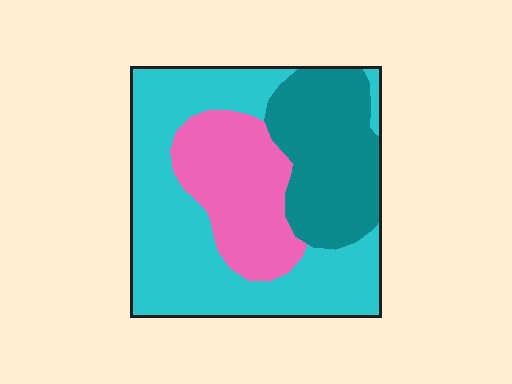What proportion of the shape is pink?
Pink covers roughly 25% of the shape.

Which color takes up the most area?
Cyan, at roughly 50%.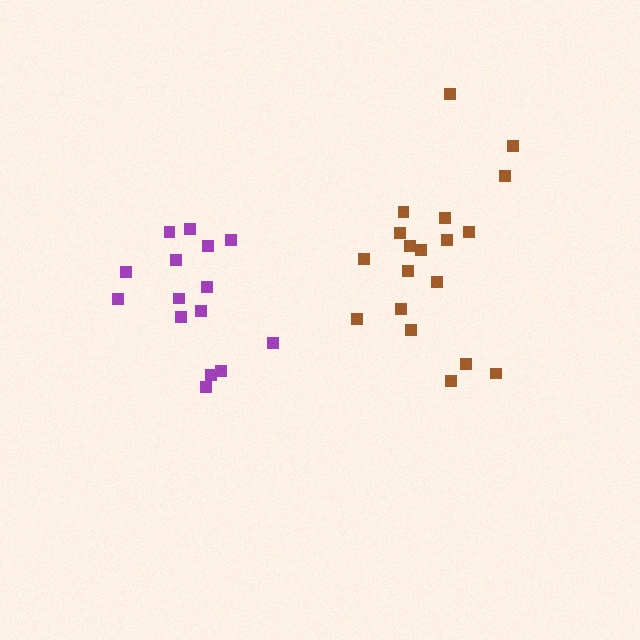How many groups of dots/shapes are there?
There are 2 groups.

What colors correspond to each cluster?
The clusters are colored: brown, purple.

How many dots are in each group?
Group 1: 19 dots, Group 2: 15 dots (34 total).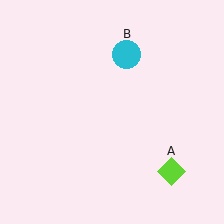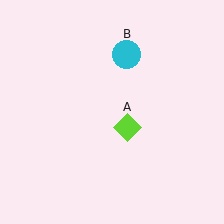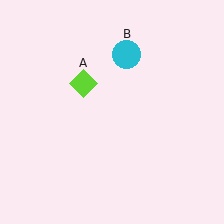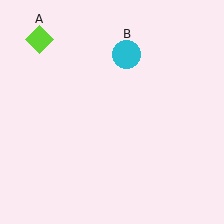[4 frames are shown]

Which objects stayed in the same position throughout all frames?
Cyan circle (object B) remained stationary.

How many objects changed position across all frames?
1 object changed position: lime diamond (object A).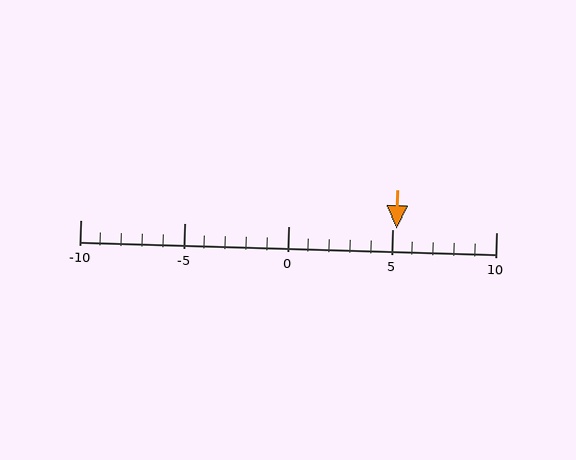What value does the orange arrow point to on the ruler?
The orange arrow points to approximately 5.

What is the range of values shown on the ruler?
The ruler shows values from -10 to 10.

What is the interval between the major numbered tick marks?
The major tick marks are spaced 5 units apart.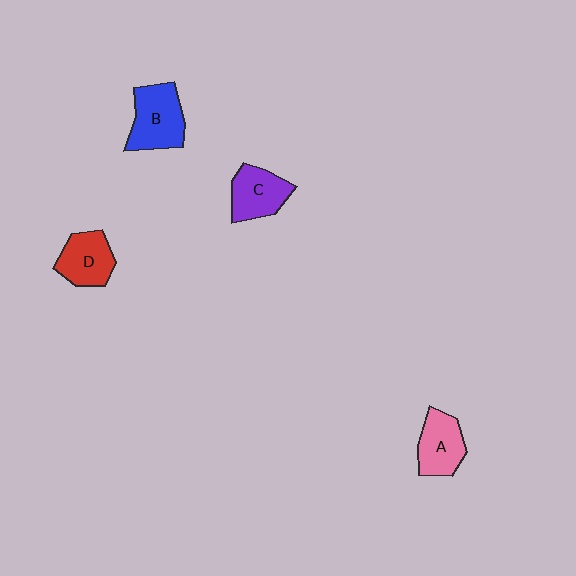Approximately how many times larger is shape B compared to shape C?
Approximately 1.2 times.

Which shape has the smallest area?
Shape D (red).